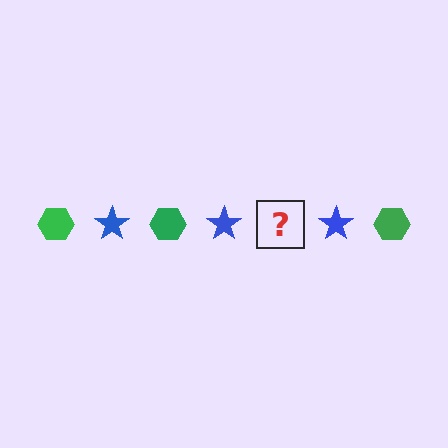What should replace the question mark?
The question mark should be replaced with a green hexagon.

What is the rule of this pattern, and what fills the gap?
The rule is that the pattern alternates between green hexagon and blue star. The gap should be filled with a green hexagon.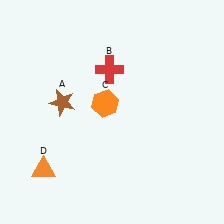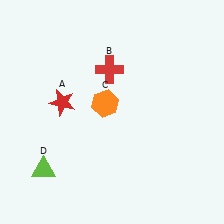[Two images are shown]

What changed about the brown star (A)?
In Image 1, A is brown. In Image 2, it changed to red.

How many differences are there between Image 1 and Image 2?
There are 2 differences between the two images.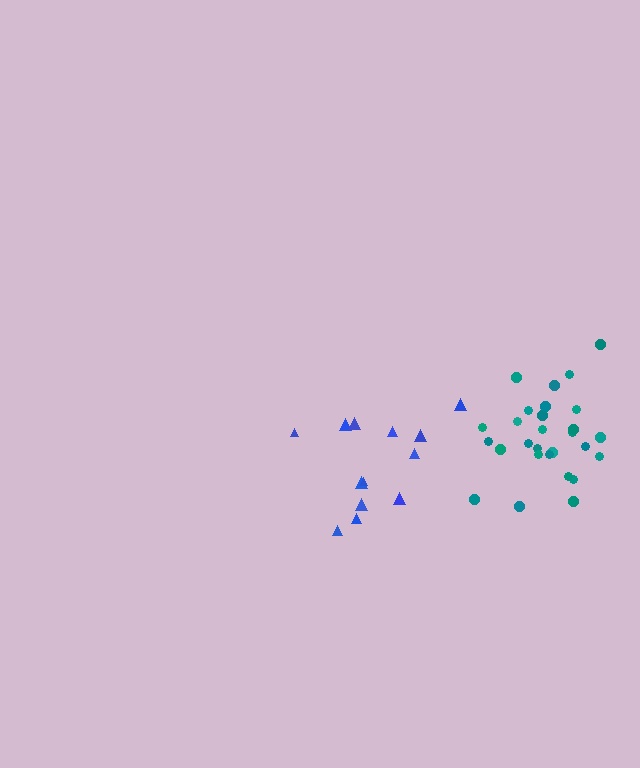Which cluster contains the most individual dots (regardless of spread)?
Teal (28).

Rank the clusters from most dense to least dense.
teal, blue.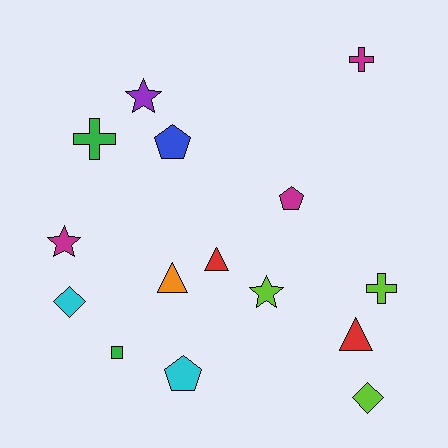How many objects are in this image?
There are 15 objects.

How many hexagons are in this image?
There are no hexagons.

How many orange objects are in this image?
There is 1 orange object.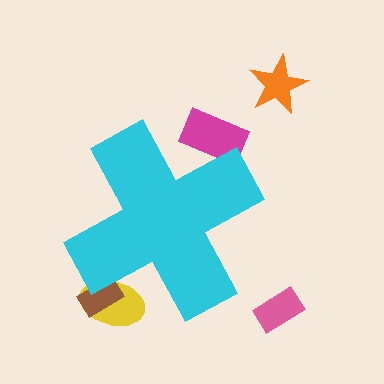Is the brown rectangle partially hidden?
Yes, the brown rectangle is partially hidden behind the cyan cross.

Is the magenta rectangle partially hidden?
Yes, the magenta rectangle is partially hidden behind the cyan cross.